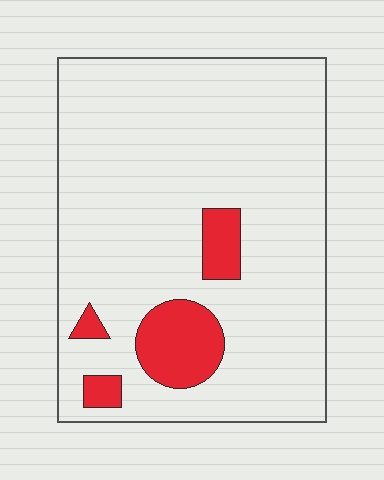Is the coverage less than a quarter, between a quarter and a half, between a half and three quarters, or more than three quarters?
Less than a quarter.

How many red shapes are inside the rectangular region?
4.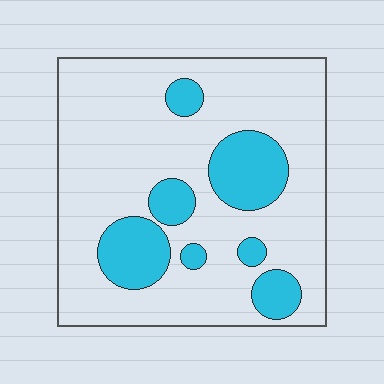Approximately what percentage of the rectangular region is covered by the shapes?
Approximately 20%.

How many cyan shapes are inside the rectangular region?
7.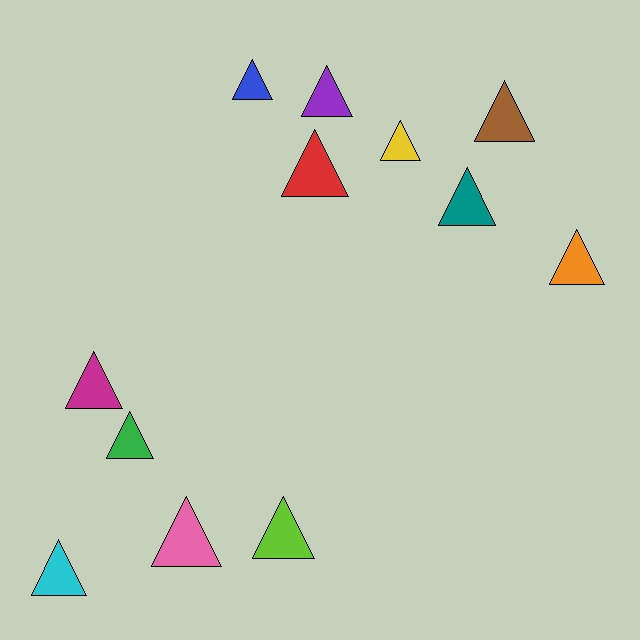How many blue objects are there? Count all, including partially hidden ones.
There is 1 blue object.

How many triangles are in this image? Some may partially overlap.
There are 12 triangles.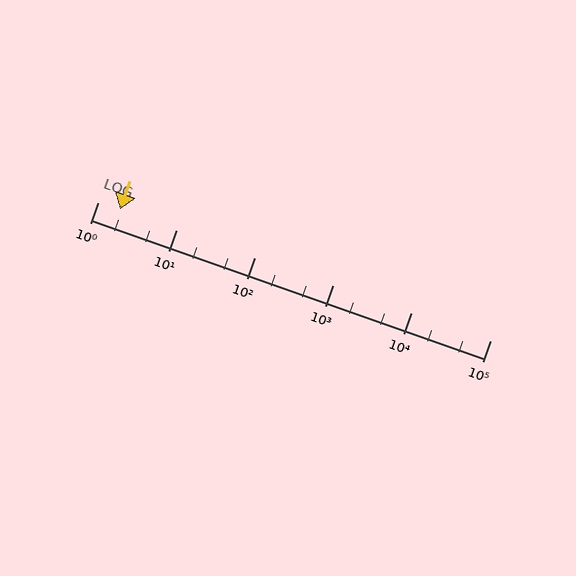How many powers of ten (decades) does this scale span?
The scale spans 5 decades, from 1 to 100000.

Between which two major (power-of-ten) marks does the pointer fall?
The pointer is between 1 and 10.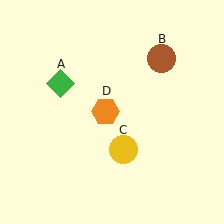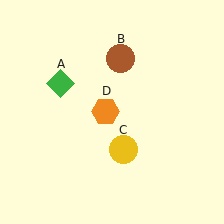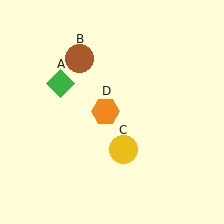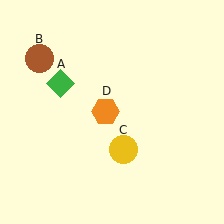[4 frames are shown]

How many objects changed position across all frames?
1 object changed position: brown circle (object B).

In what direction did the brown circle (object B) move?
The brown circle (object B) moved left.